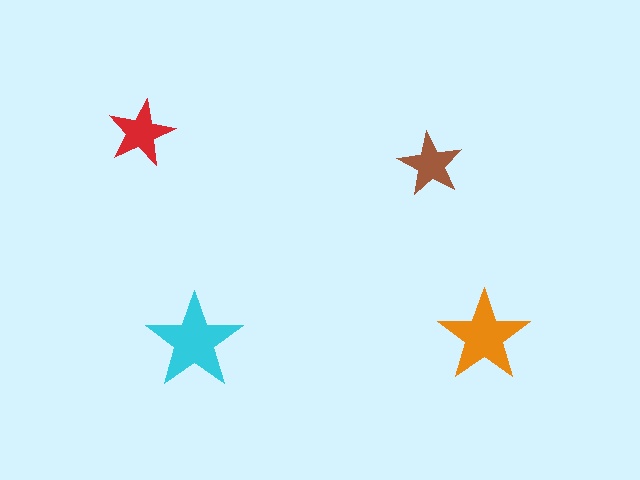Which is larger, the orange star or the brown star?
The orange one.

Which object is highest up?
The red star is topmost.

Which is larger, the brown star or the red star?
The red one.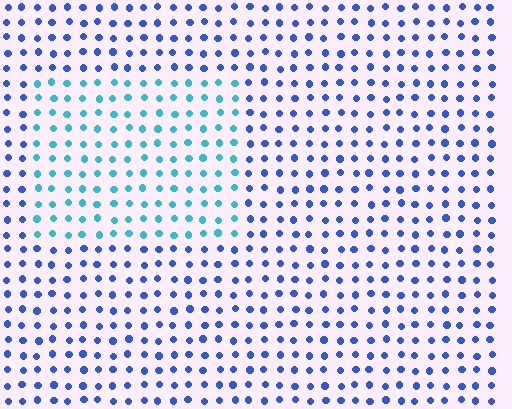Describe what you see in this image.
The image is filled with small blue elements in a uniform arrangement. A rectangle-shaped region is visible where the elements are tinted to a slightly different hue, forming a subtle color boundary.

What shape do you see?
I see a rectangle.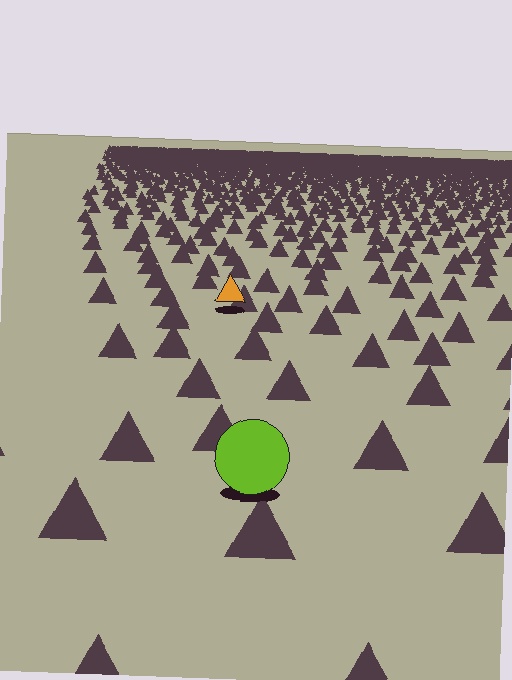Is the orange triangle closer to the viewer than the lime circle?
No. The lime circle is closer — you can tell from the texture gradient: the ground texture is coarser near it.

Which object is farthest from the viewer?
The orange triangle is farthest from the viewer. It appears smaller and the ground texture around it is denser.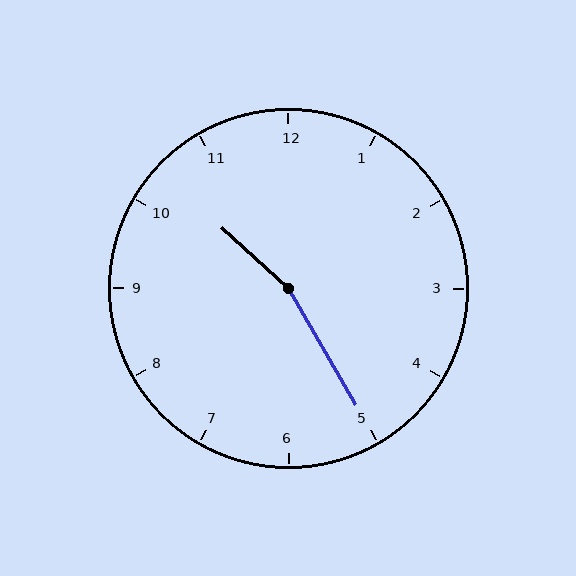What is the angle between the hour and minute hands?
Approximately 162 degrees.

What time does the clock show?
10:25.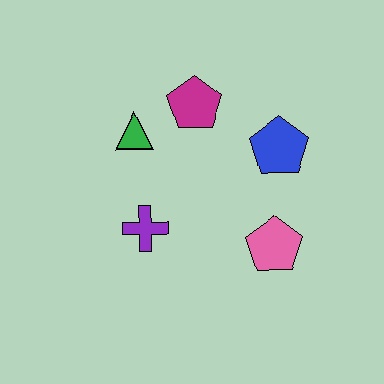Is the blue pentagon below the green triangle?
Yes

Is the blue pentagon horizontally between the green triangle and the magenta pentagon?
No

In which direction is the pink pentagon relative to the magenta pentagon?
The pink pentagon is below the magenta pentagon.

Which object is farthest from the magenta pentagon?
The pink pentagon is farthest from the magenta pentagon.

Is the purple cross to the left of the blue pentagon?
Yes